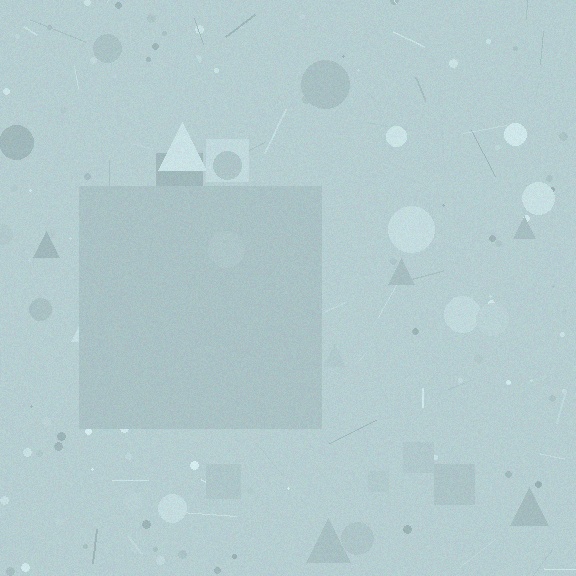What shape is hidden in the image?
A square is hidden in the image.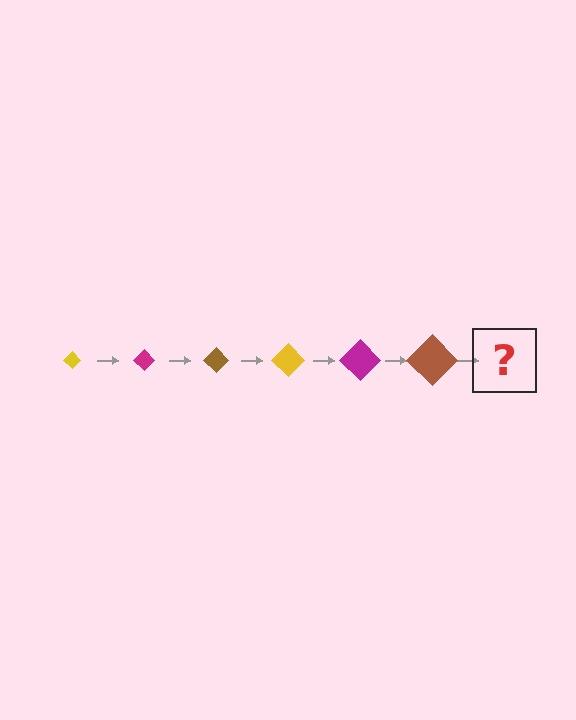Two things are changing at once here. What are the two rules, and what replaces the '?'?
The two rules are that the diamond grows larger each step and the color cycles through yellow, magenta, and brown. The '?' should be a yellow diamond, larger than the previous one.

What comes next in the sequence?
The next element should be a yellow diamond, larger than the previous one.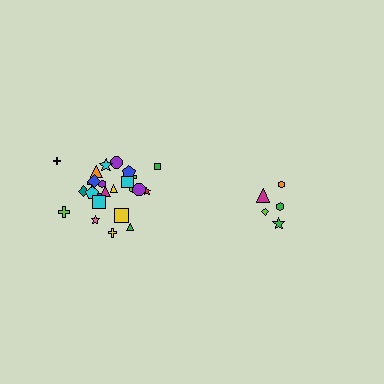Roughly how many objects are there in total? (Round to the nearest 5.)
Roughly 30 objects in total.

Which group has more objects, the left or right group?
The left group.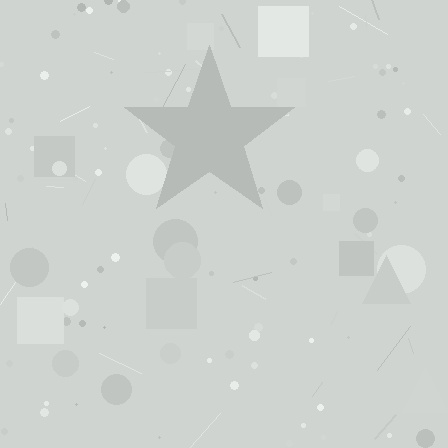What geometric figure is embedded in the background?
A star is embedded in the background.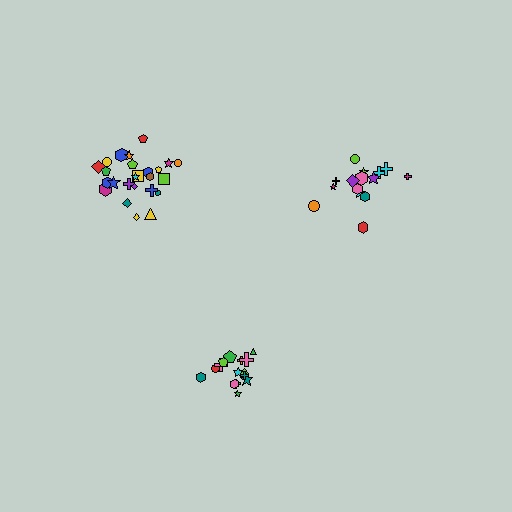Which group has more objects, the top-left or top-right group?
The top-left group.